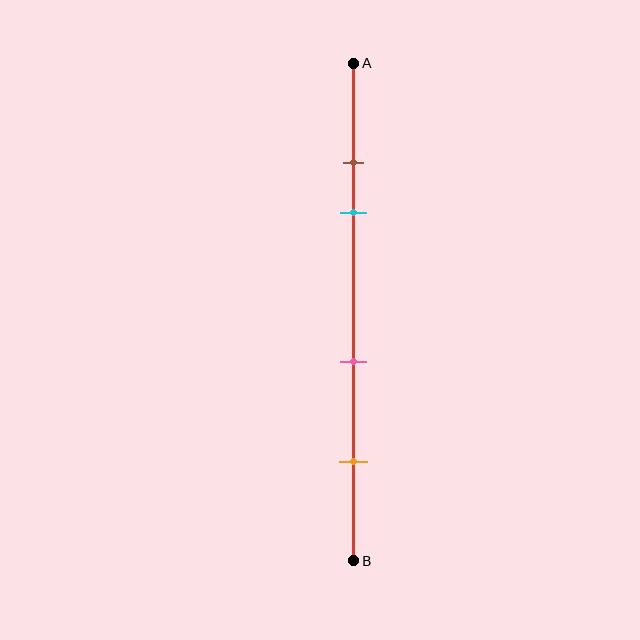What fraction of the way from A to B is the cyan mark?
The cyan mark is approximately 30% (0.3) of the way from A to B.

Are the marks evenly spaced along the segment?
No, the marks are not evenly spaced.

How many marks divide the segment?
There are 4 marks dividing the segment.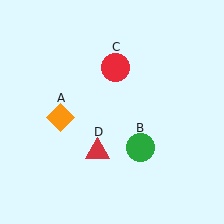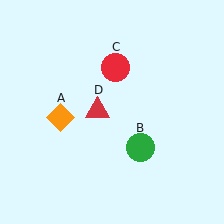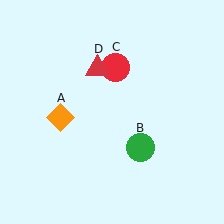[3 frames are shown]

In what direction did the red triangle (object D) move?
The red triangle (object D) moved up.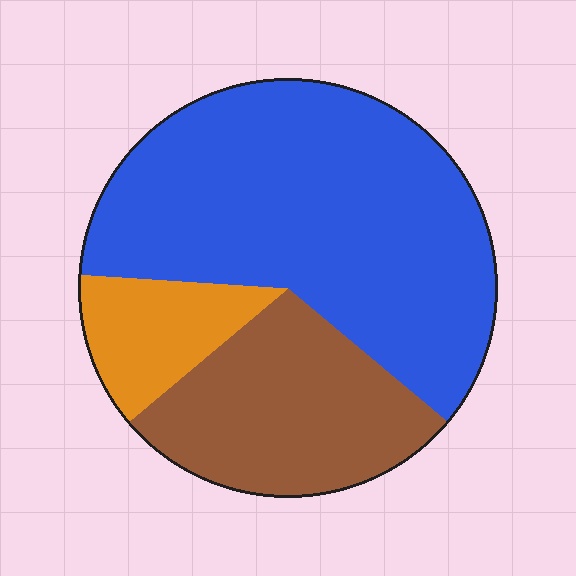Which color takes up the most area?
Blue, at roughly 60%.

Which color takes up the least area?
Orange, at roughly 10%.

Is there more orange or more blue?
Blue.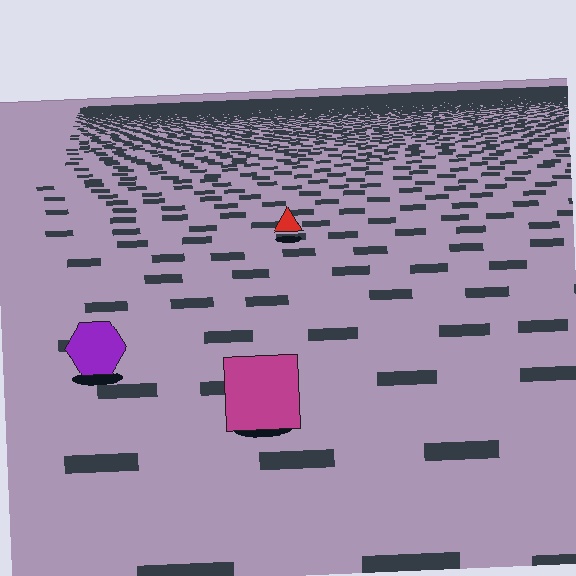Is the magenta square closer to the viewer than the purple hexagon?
Yes. The magenta square is closer — you can tell from the texture gradient: the ground texture is coarser near it.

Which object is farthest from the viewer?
The red triangle is farthest from the viewer. It appears smaller and the ground texture around it is denser.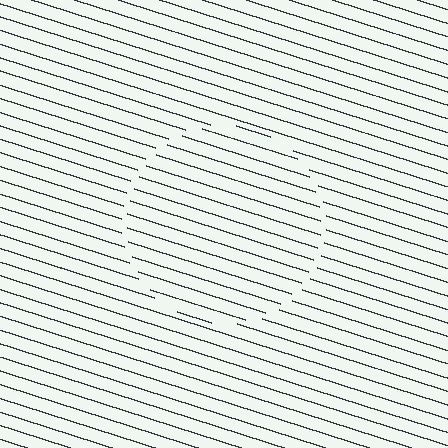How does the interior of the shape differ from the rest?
The interior of the shape contains the same grating, shifted by half a period — the contour is defined by the phase discontinuity where line-ends from the inner and outer gratings abut.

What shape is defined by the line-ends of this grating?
An illusory circle. The interior of the shape contains the same grating, shifted by half a period — the contour is defined by the phase discontinuity where line-ends from the inner and outer gratings abut.